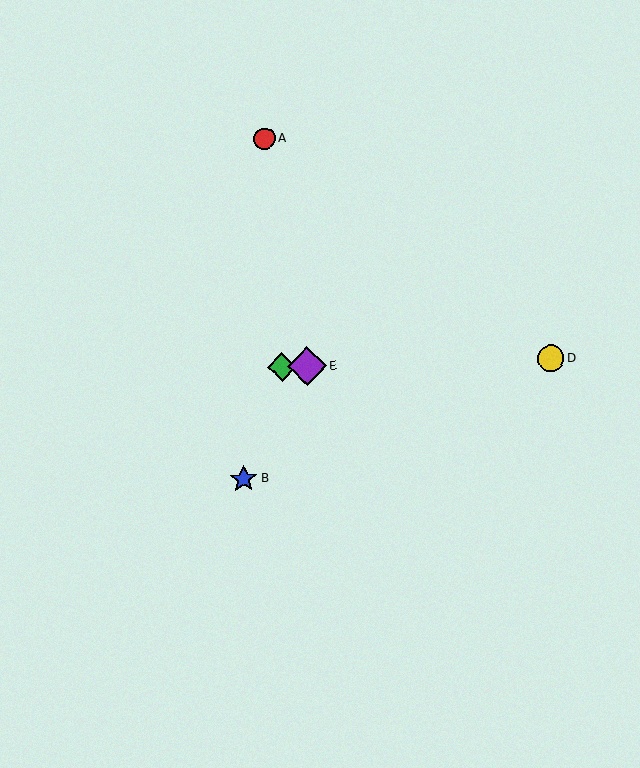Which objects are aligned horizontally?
Objects C, D, E are aligned horizontally.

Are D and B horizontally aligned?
No, D is at y≈358 and B is at y≈479.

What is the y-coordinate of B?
Object B is at y≈479.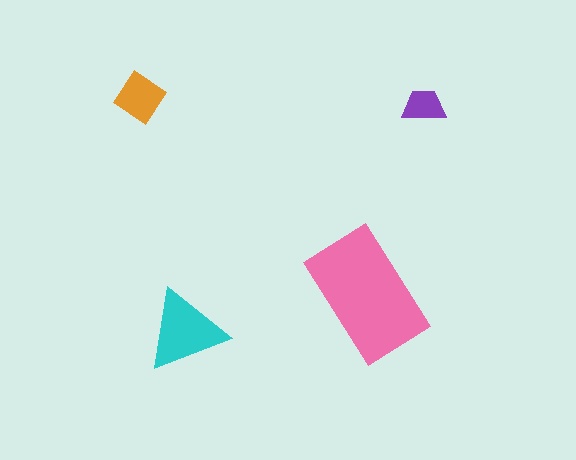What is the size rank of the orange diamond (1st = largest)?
3rd.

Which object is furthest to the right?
The purple trapezoid is rightmost.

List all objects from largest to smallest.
The pink rectangle, the cyan triangle, the orange diamond, the purple trapezoid.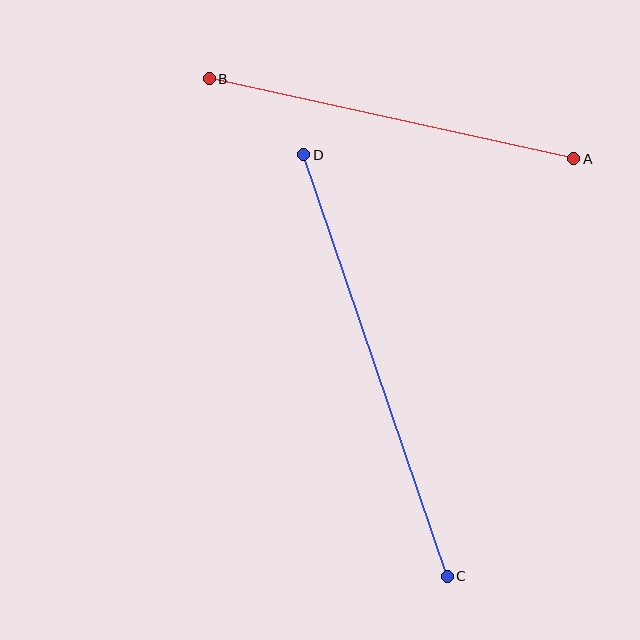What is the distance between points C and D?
The distance is approximately 445 pixels.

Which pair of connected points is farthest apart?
Points C and D are farthest apart.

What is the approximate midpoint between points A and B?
The midpoint is at approximately (391, 119) pixels.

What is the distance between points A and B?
The distance is approximately 373 pixels.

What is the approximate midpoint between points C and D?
The midpoint is at approximately (375, 365) pixels.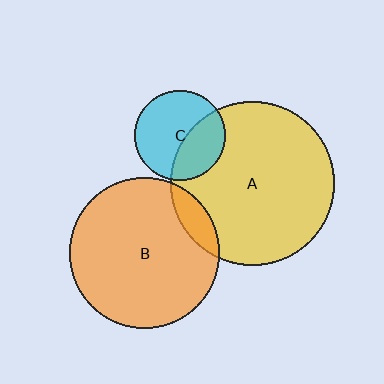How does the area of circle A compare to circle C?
Approximately 3.2 times.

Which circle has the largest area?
Circle A (yellow).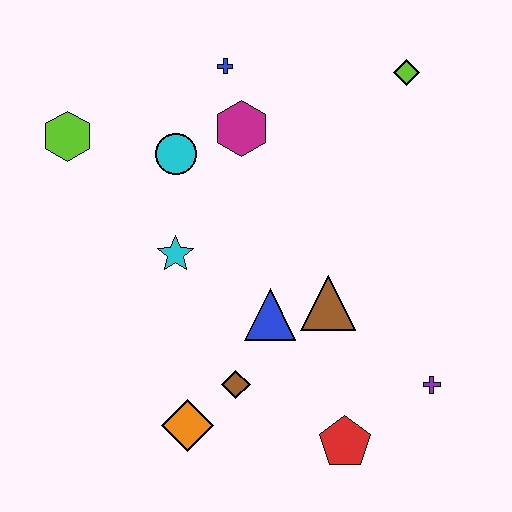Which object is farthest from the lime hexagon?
The purple cross is farthest from the lime hexagon.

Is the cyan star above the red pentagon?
Yes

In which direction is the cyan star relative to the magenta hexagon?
The cyan star is below the magenta hexagon.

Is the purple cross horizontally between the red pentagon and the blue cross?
No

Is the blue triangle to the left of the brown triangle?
Yes